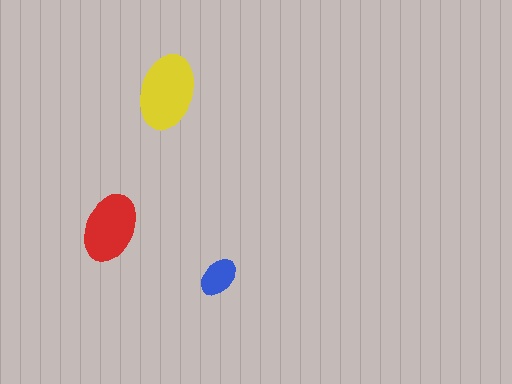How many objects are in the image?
There are 3 objects in the image.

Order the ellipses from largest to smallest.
the yellow one, the red one, the blue one.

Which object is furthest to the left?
The red ellipse is leftmost.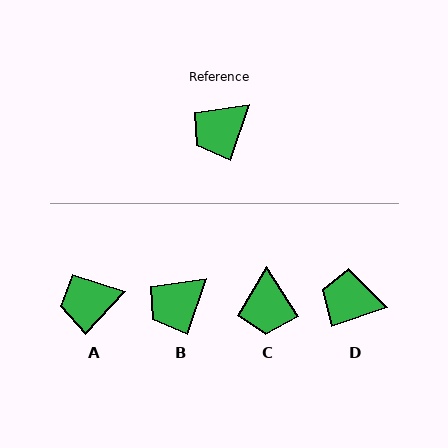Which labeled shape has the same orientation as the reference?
B.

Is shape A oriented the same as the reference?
No, it is off by about 25 degrees.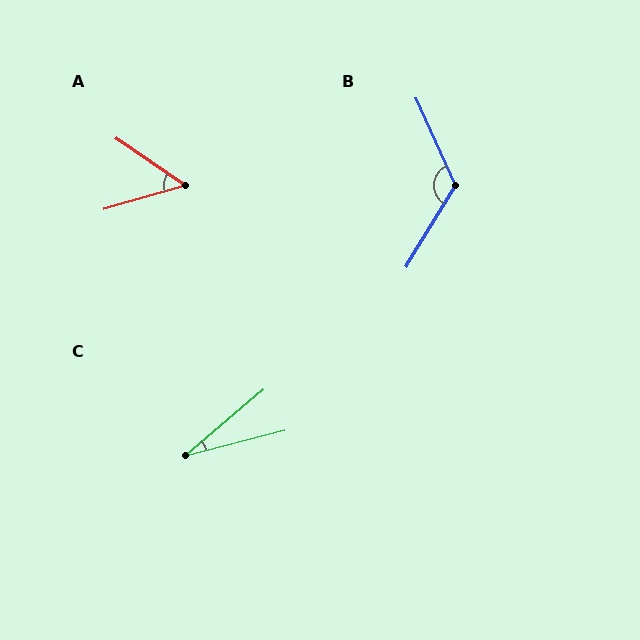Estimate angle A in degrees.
Approximately 51 degrees.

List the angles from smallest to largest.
C (26°), A (51°), B (124°).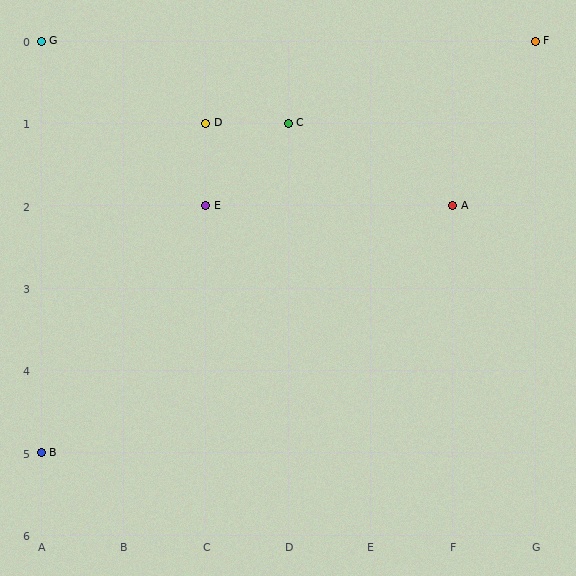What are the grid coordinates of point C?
Point C is at grid coordinates (D, 1).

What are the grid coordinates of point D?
Point D is at grid coordinates (C, 1).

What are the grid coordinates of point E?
Point E is at grid coordinates (C, 2).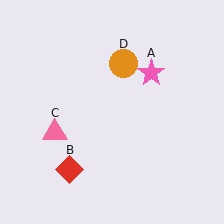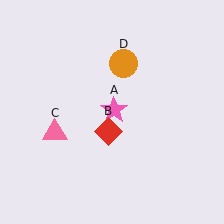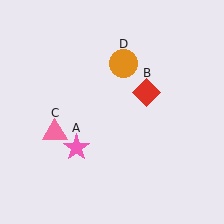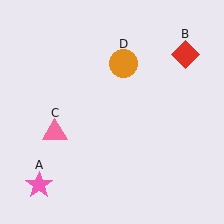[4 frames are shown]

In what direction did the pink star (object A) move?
The pink star (object A) moved down and to the left.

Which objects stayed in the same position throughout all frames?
Pink triangle (object C) and orange circle (object D) remained stationary.